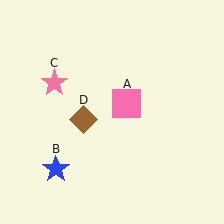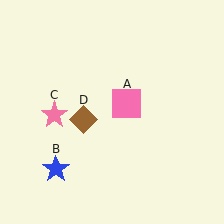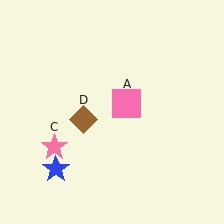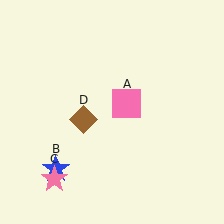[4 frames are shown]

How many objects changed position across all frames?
1 object changed position: pink star (object C).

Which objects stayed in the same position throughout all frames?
Pink square (object A) and blue star (object B) and brown diamond (object D) remained stationary.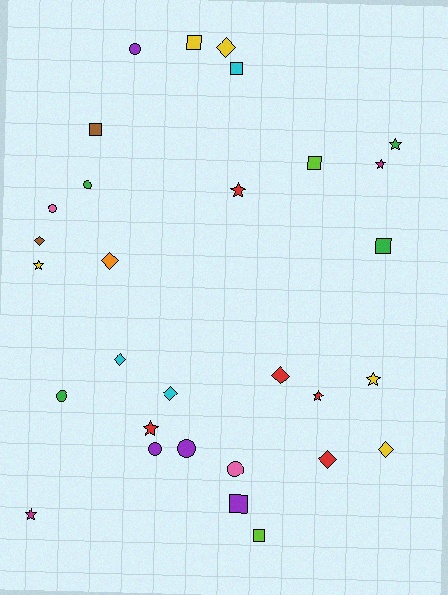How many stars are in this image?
There are 8 stars.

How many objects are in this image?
There are 30 objects.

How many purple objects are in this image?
There are 4 purple objects.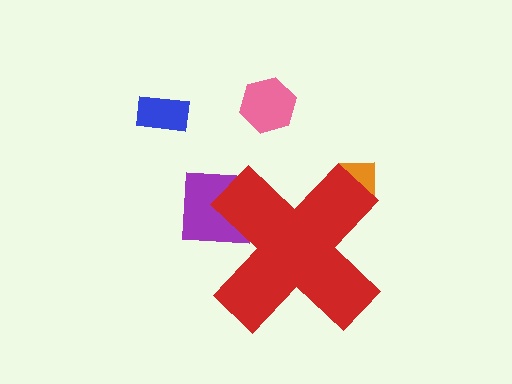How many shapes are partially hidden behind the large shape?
2 shapes are partially hidden.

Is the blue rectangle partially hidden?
No, the blue rectangle is fully visible.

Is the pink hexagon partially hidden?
No, the pink hexagon is fully visible.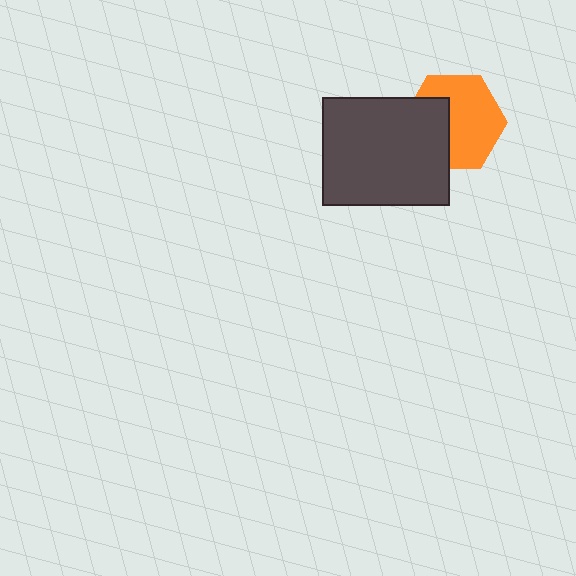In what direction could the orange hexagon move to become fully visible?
The orange hexagon could move right. That would shift it out from behind the dark gray rectangle entirely.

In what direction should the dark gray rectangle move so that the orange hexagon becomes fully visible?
The dark gray rectangle should move left. That is the shortest direction to clear the overlap and leave the orange hexagon fully visible.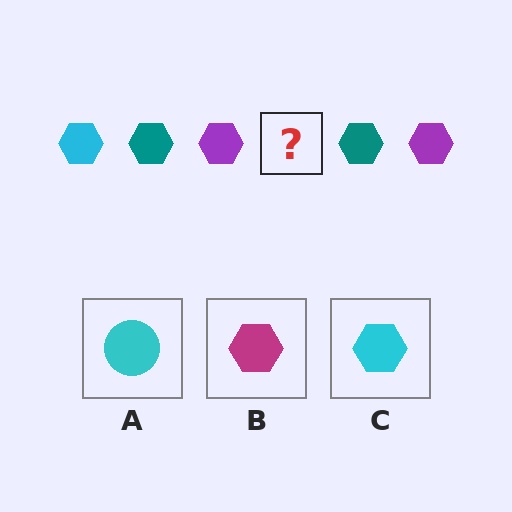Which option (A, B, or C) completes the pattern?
C.